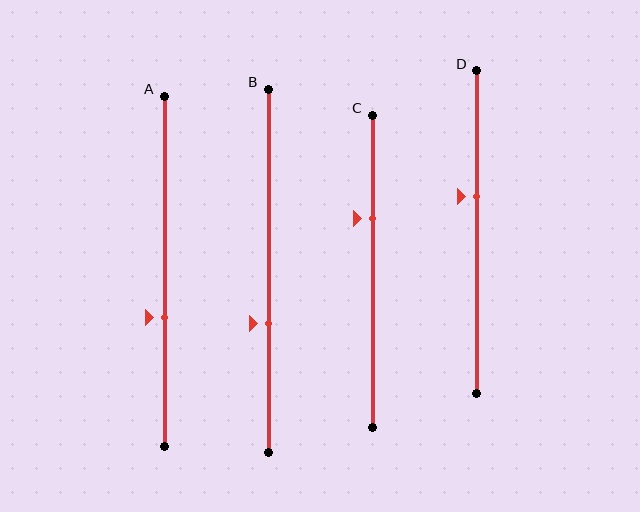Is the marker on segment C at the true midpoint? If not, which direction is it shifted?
No, the marker on segment C is shifted upward by about 17% of the segment length.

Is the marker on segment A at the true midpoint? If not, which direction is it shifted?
No, the marker on segment A is shifted downward by about 13% of the segment length.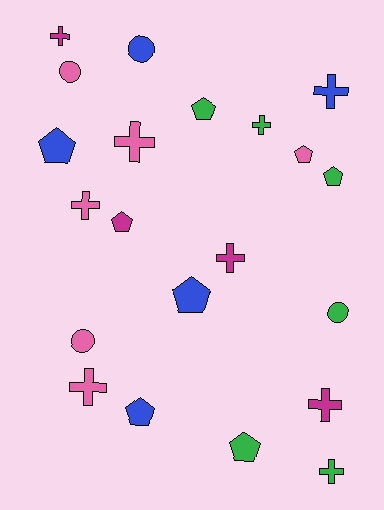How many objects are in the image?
There are 21 objects.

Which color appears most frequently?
Green, with 6 objects.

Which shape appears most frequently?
Cross, with 9 objects.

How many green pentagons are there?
There are 3 green pentagons.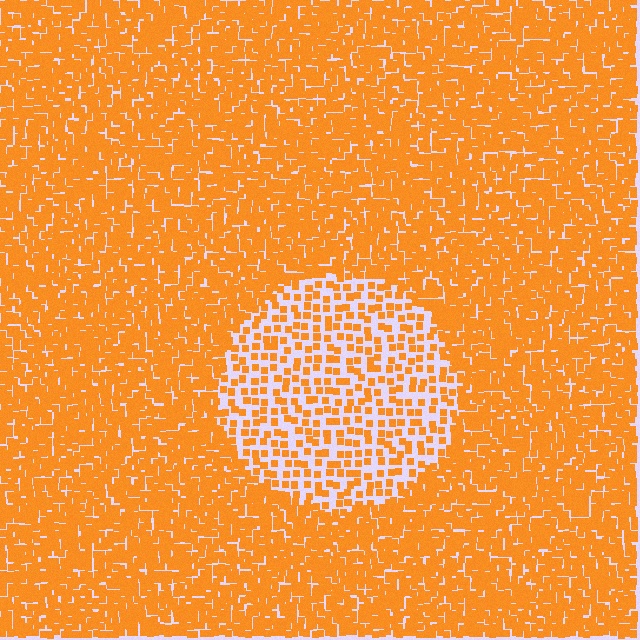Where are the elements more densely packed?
The elements are more densely packed outside the circle boundary.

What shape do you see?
I see a circle.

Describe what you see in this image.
The image contains small orange elements arranged at two different densities. A circle-shaped region is visible where the elements are less densely packed than the surrounding area.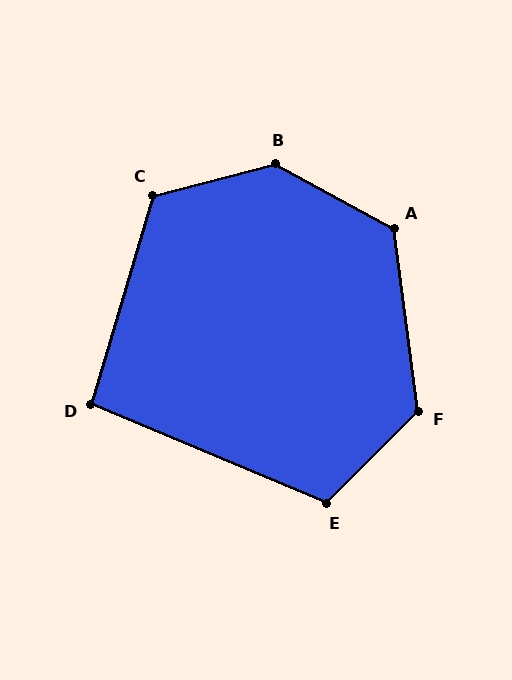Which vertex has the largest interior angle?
B, at approximately 137 degrees.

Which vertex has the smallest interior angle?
D, at approximately 96 degrees.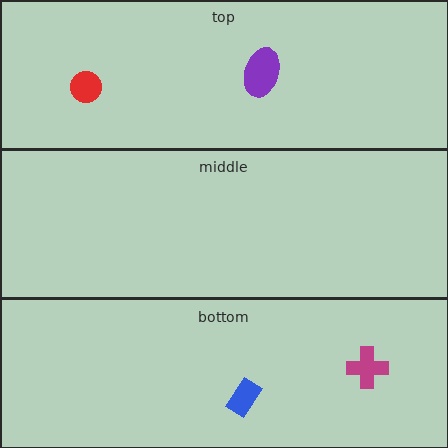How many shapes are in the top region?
2.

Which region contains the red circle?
The top region.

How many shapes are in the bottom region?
2.